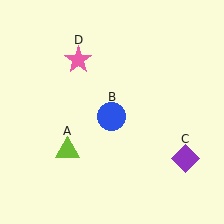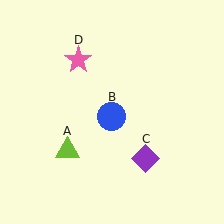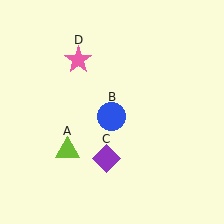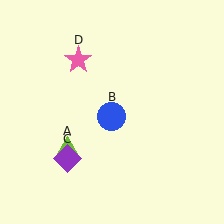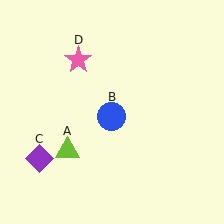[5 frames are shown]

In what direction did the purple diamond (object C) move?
The purple diamond (object C) moved left.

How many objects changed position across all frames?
1 object changed position: purple diamond (object C).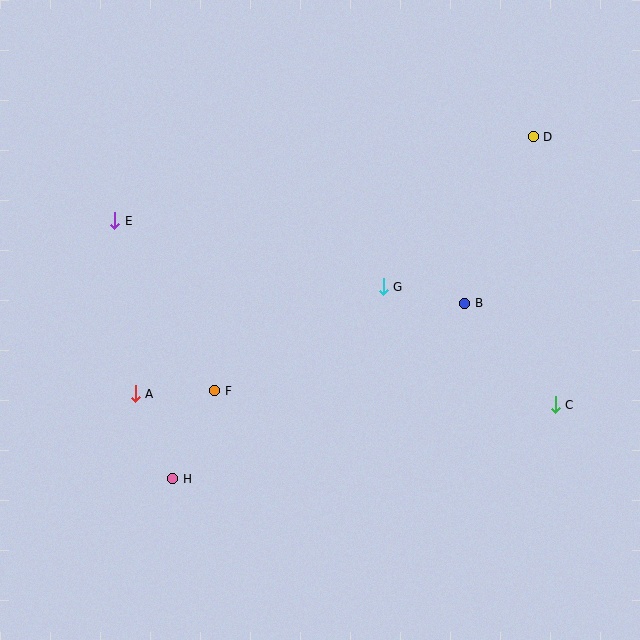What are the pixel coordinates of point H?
Point H is at (173, 479).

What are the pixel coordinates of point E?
Point E is at (114, 221).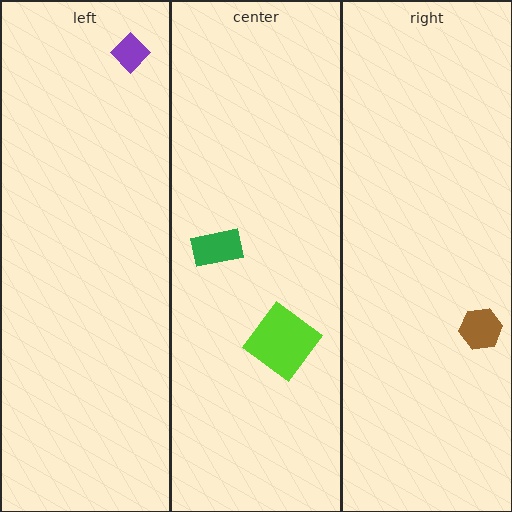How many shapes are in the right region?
1.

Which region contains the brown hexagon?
The right region.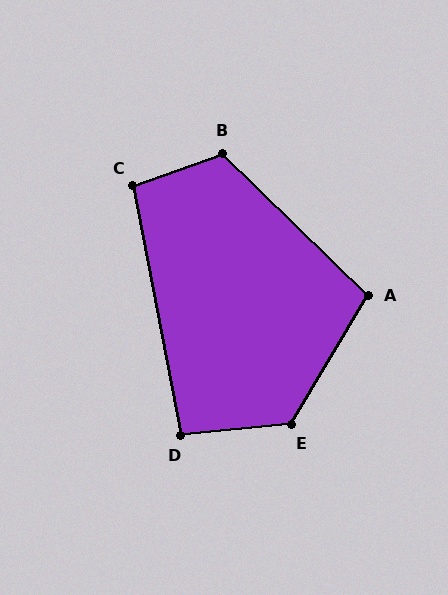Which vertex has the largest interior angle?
E, at approximately 126 degrees.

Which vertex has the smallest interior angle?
D, at approximately 96 degrees.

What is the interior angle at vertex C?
Approximately 99 degrees (obtuse).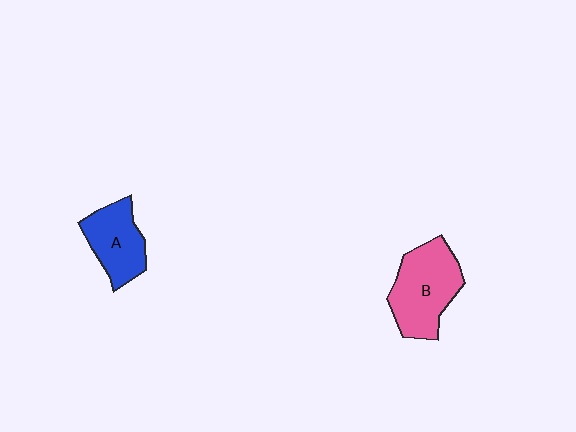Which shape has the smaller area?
Shape A (blue).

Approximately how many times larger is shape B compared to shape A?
Approximately 1.4 times.